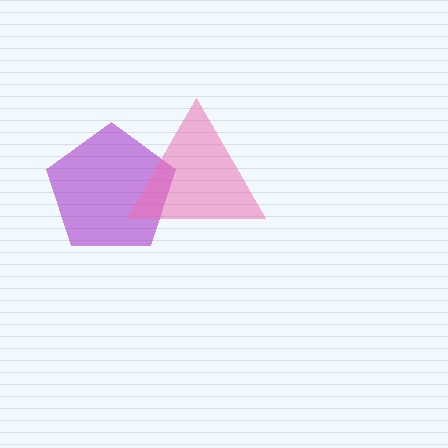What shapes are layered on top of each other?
The layered shapes are: a purple pentagon, a pink triangle.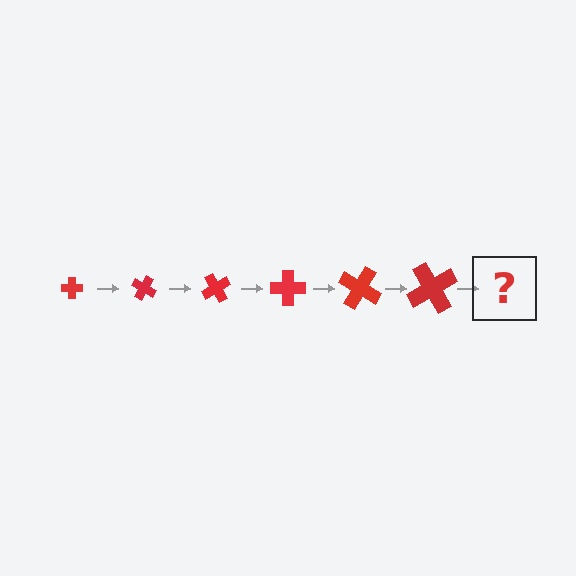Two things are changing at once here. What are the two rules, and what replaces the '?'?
The two rules are that the cross grows larger each step and it rotates 30 degrees each step. The '?' should be a cross, larger than the previous one and rotated 180 degrees from the start.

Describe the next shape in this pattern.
It should be a cross, larger than the previous one and rotated 180 degrees from the start.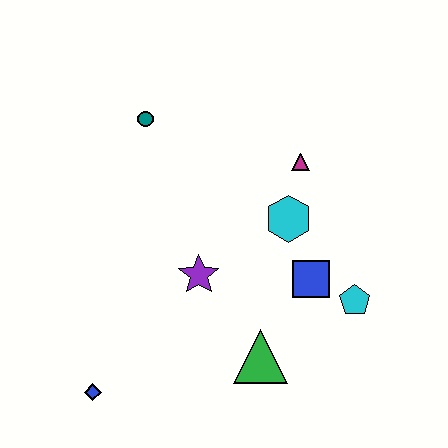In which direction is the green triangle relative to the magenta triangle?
The green triangle is below the magenta triangle.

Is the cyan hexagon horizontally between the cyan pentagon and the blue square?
No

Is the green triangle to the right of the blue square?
No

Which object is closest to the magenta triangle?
The cyan hexagon is closest to the magenta triangle.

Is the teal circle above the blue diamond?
Yes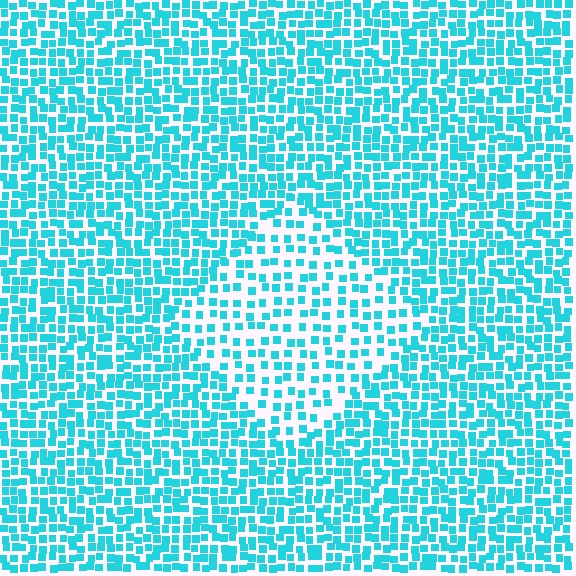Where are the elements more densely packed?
The elements are more densely packed outside the diamond boundary.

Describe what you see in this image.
The image contains small cyan elements arranged at two different densities. A diamond-shaped region is visible where the elements are less densely packed than the surrounding area.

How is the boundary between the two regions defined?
The boundary is defined by a change in element density (approximately 1.8x ratio). All elements are the same color, size, and shape.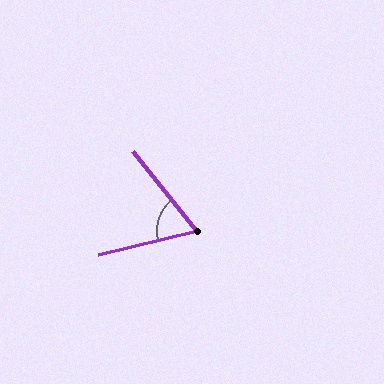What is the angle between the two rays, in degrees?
Approximately 65 degrees.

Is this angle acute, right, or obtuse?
It is acute.